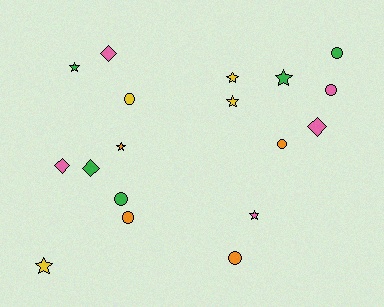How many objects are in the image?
There are 18 objects.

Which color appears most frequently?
Pink, with 5 objects.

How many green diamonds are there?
There is 1 green diamond.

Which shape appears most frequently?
Circle, with 7 objects.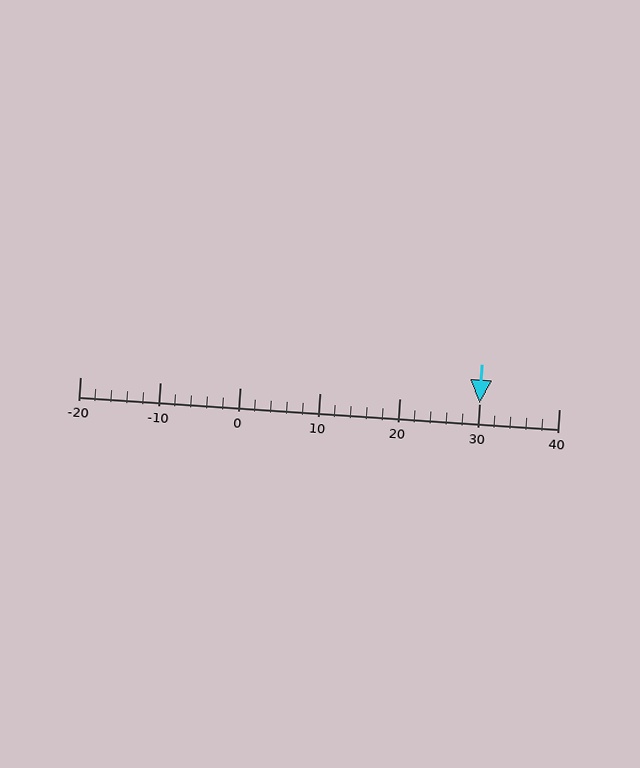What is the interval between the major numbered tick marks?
The major tick marks are spaced 10 units apart.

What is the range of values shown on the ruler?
The ruler shows values from -20 to 40.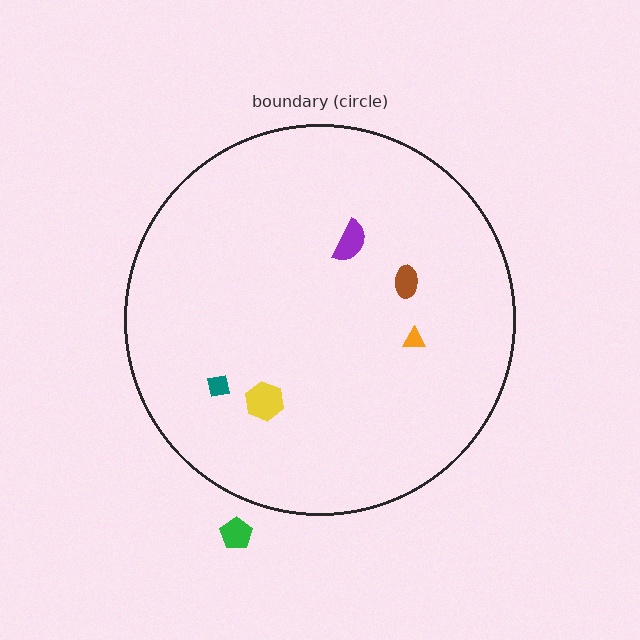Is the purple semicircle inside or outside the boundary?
Inside.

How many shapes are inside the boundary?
5 inside, 1 outside.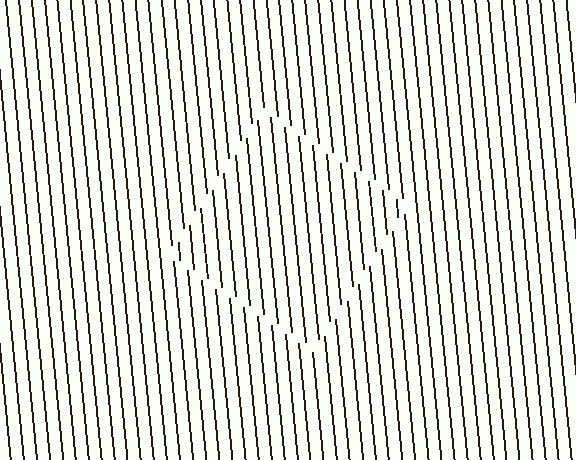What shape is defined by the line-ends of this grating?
An illusory square. The interior of the shape contains the same grating, shifted by half a period — the contour is defined by the phase discontinuity where line-ends from the inner and outer gratings abut.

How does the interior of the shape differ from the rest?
The interior of the shape contains the same grating, shifted by half a period — the contour is defined by the phase discontinuity where line-ends from the inner and outer gratings abut.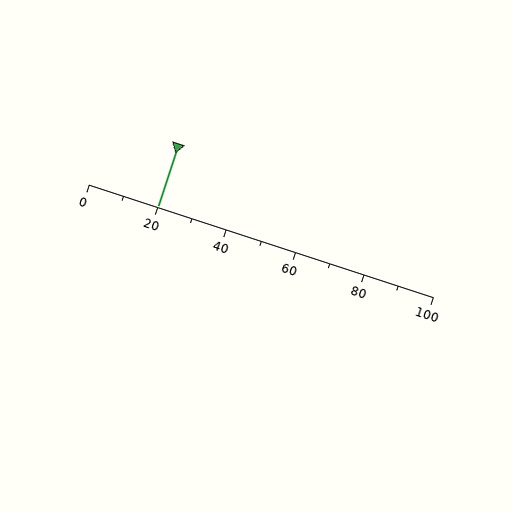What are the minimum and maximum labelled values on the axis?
The axis runs from 0 to 100.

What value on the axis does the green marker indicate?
The marker indicates approximately 20.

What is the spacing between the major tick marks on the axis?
The major ticks are spaced 20 apart.